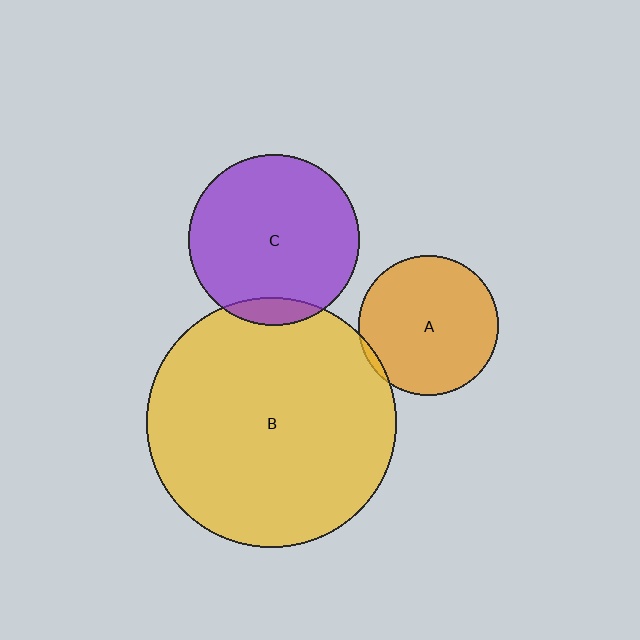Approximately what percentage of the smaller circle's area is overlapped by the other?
Approximately 5%.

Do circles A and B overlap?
Yes.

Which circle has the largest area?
Circle B (yellow).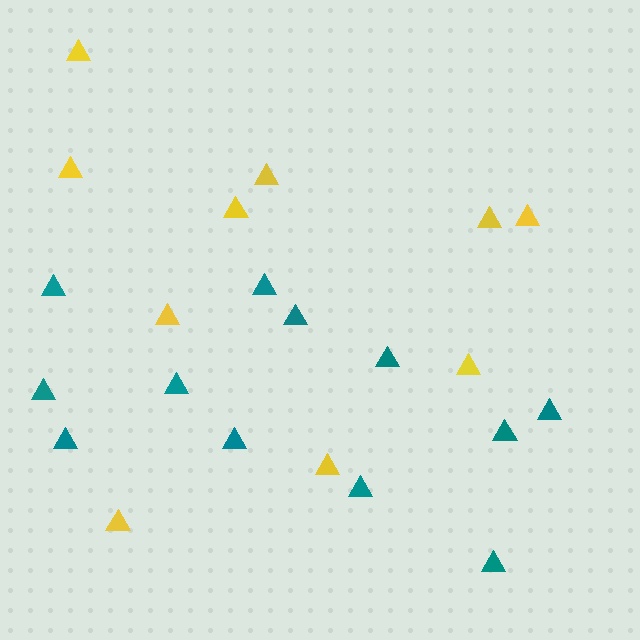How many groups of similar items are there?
There are 2 groups: one group of yellow triangles (10) and one group of teal triangles (12).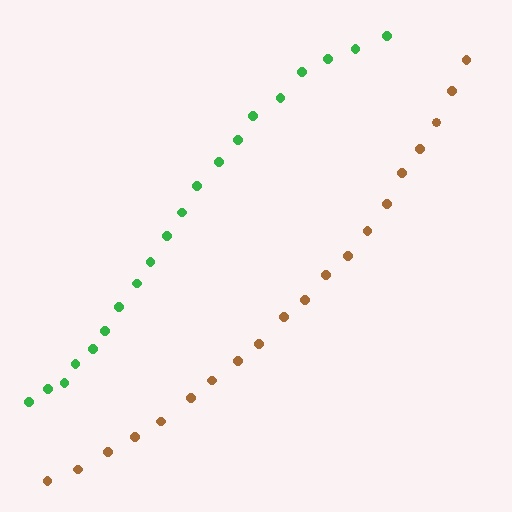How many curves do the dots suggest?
There are 2 distinct paths.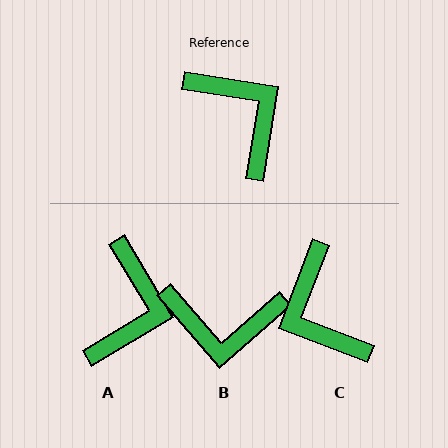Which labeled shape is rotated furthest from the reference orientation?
C, about 168 degrees away.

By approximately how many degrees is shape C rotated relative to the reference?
Approximately 168 degrees counter-clockwise.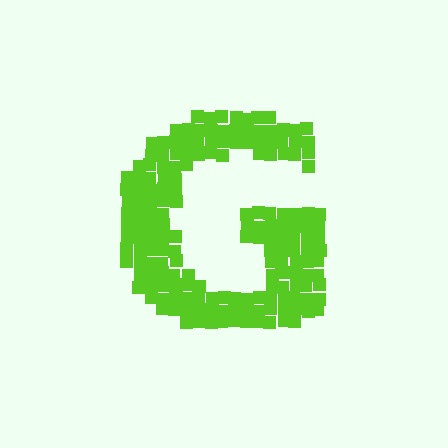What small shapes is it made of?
It is made of small squares.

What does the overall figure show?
The overall figure shows the letter G.